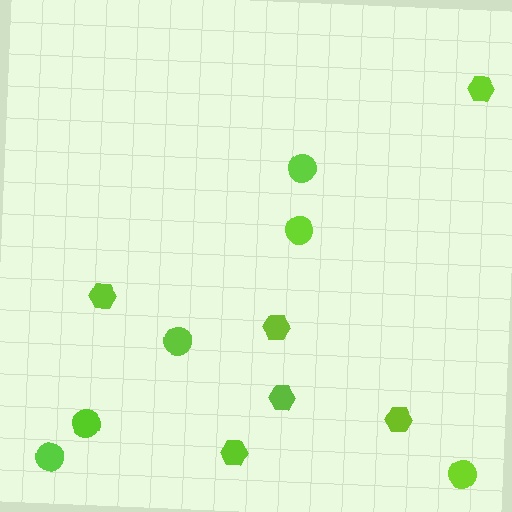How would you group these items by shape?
There are 2 groups: one group of hexagons (6) and one group of circles (6).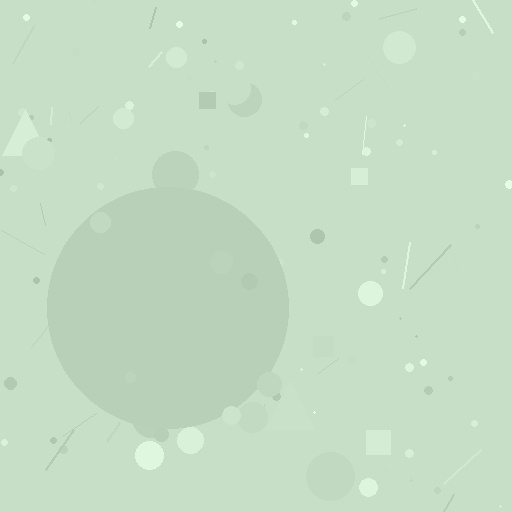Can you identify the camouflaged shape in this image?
The camouflaged shape is a circle.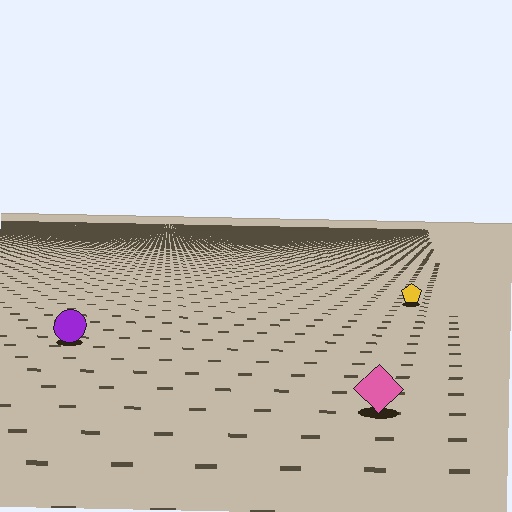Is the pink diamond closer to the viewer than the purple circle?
Yes. The pink diamond is closer — you can tell from the texture gradient: the ground texture is coarser near it.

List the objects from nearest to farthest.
From nearest to farthest: the pink diamond, the purple circle, the yellow pentagon.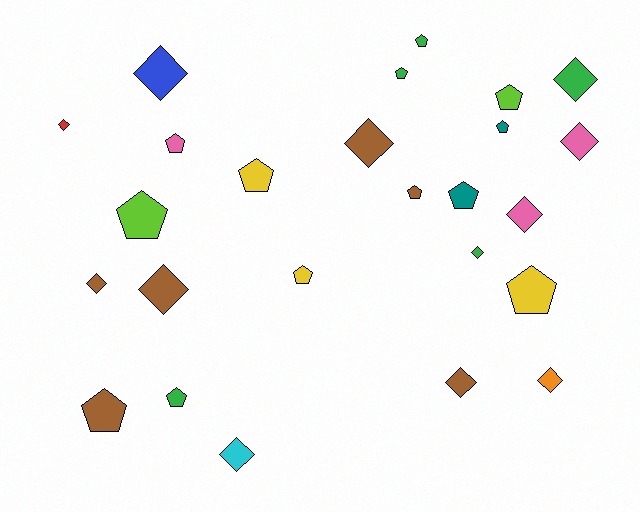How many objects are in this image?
There are 25 objects.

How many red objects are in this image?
There is 1 red object.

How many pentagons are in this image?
There are 13 pentagons.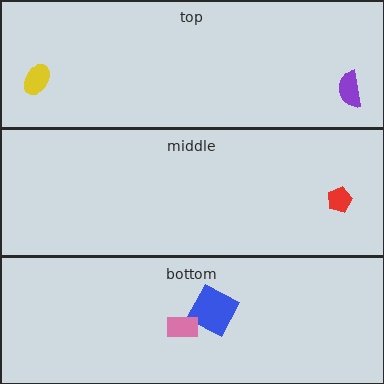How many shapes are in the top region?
2.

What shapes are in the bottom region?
The blue square, the pink rectangle.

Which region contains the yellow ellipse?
The top region.